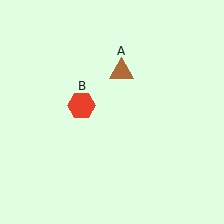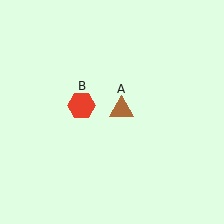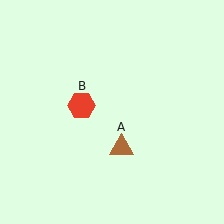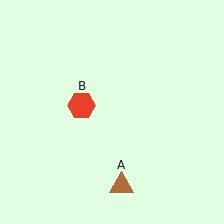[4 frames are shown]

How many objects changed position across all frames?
1 object changed position: brown triangle (object A).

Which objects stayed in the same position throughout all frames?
Red hexagon (object B) remained stationary.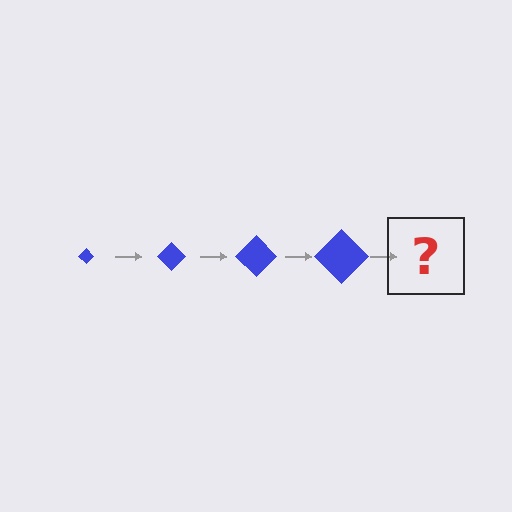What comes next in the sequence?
The next element should be a blue diamond, larger than the previous one.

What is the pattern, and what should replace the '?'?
The pattern is that the diamond gets progressively larger each step. The '?' should be a blue diamond, larger than the previous one.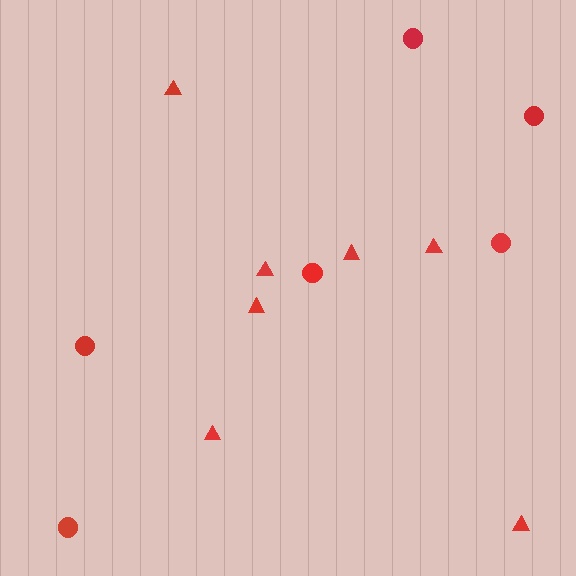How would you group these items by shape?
There are 2 groups: one group of circles (6) and one group of triangles (7).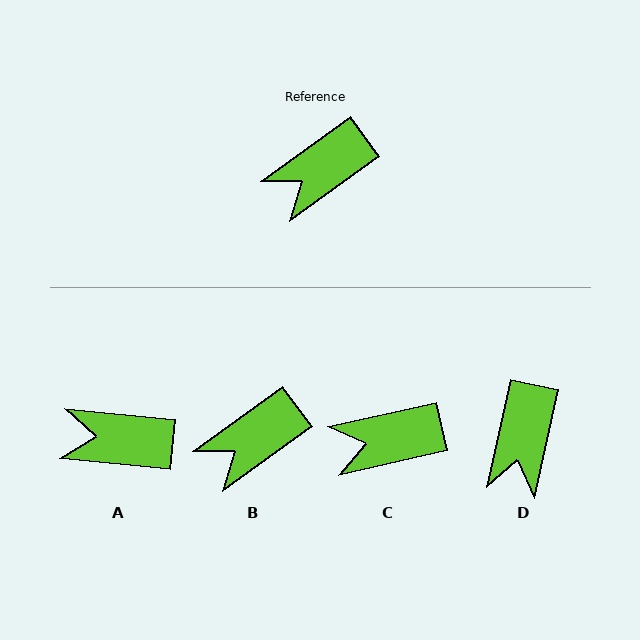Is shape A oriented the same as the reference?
No, it is off by about 42 degrees.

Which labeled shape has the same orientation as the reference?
B.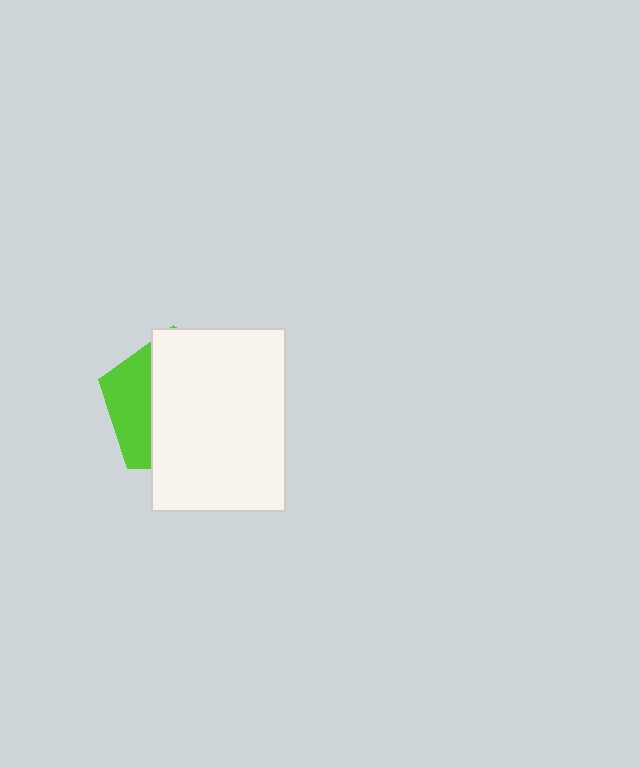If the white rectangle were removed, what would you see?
You would see the complete lime pentagon.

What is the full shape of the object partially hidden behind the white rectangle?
The partially hidden object is a lime pentagon.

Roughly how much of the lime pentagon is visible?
A small part of it is visible (roughly 30%).